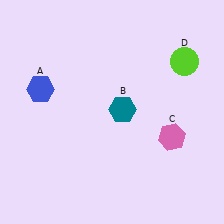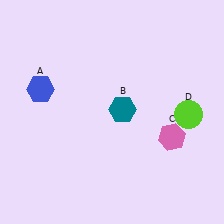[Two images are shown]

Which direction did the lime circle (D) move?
The lime circle (D) moved down.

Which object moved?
The lime circle (D) moved down.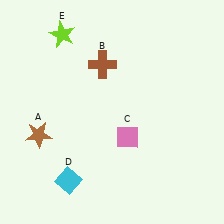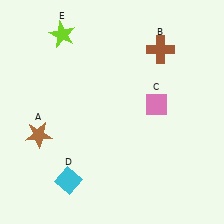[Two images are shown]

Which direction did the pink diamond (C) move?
The pink diamond (C) moved up.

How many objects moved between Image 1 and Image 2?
2 objects moved between the two images.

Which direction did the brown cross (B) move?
The brown cross (B) moved right.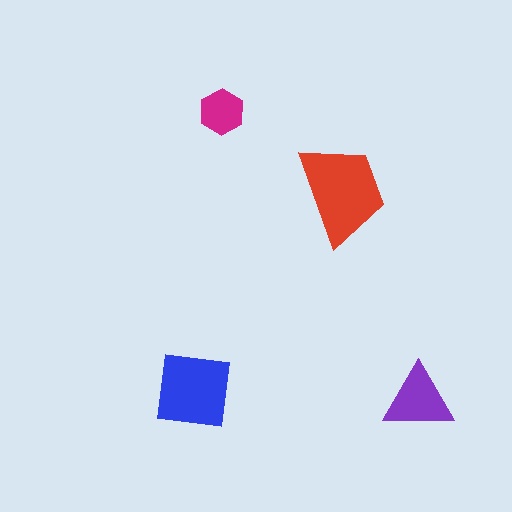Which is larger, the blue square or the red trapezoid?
The red trapezoid.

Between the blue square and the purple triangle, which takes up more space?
The blue square.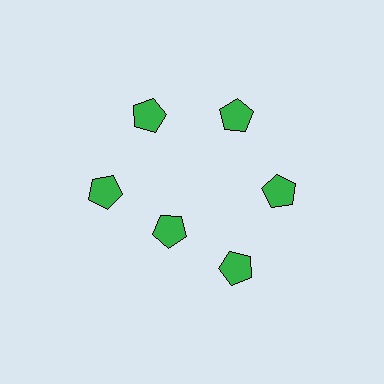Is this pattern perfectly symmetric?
No. The 6 green pentagons are arranged in a ring, but one element near the 7 o'clock position is pulled inward toward the center, breaking the 6-fold rotational symmetry.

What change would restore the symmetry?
The symmetry would be restored by moving it outward, back onto the ring so that all 6 pentagons sit at equal angles and equal distance from the center.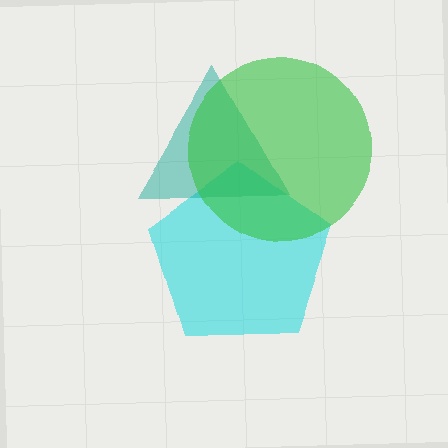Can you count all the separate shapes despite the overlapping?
Yes, there are 3 separate shapes.